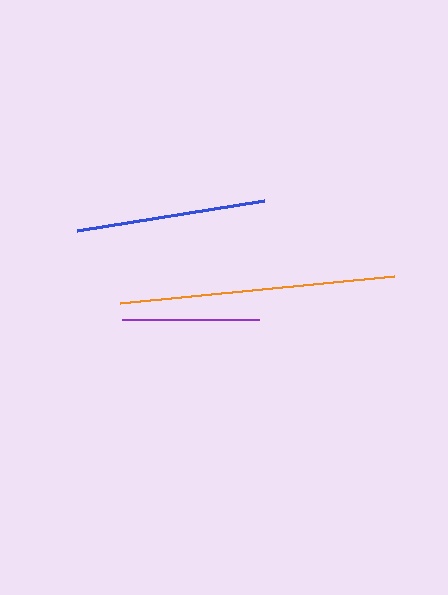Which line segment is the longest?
The orange line is the longest at approximately 276 pixels.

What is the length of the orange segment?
The orange segment is approximately 276 pixels long.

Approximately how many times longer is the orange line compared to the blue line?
The orange line is approximately 1.5 times the length of the blue line.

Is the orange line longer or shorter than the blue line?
The orange line is longer than the blue line.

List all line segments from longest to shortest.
From longest to shortest: orange, blue, purple.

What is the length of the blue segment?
The blue segment is approximately 189 pixels long.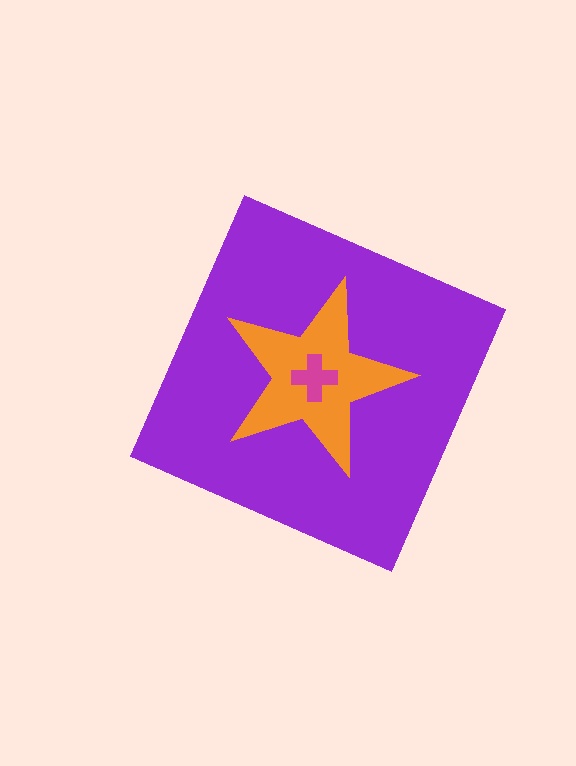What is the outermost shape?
The purple diamond.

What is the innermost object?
The magenta cross.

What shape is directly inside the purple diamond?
The orange star.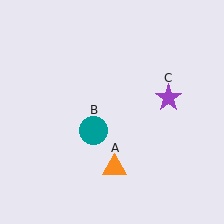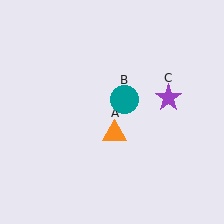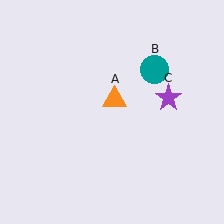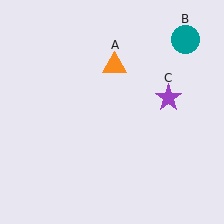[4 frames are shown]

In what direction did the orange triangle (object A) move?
The orange triangle (object A) moved up.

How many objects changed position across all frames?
2 objects changed position: orange triangle (object A), teal circle (object B).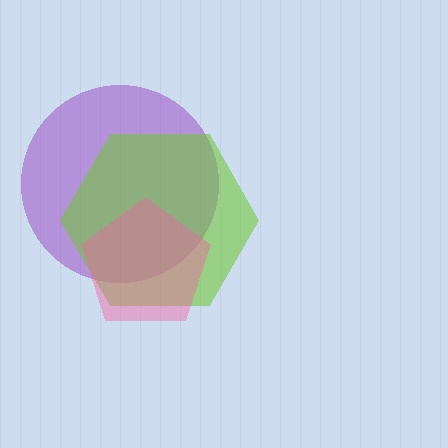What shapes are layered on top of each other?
The layered shapes are: a purple circle, a lime hexagon, a pink pentagon.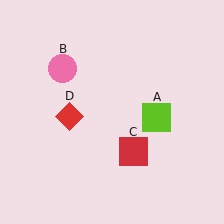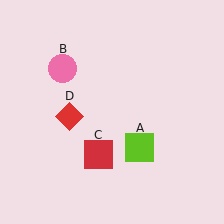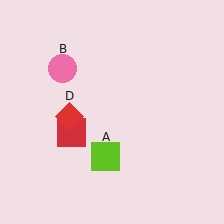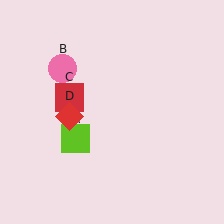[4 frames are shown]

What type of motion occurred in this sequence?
The lime square (object A), red square (object C) rotated clockwise around the center of the scene.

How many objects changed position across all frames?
2 objects changed position: lime square (object A), red square (object C).